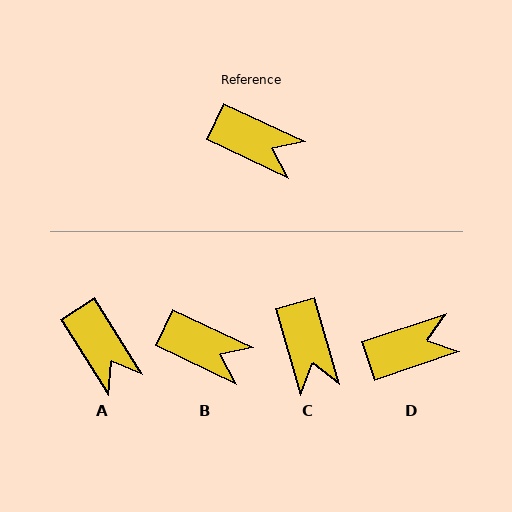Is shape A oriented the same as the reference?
No, it is off by about 33 degrees.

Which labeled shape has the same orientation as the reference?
B.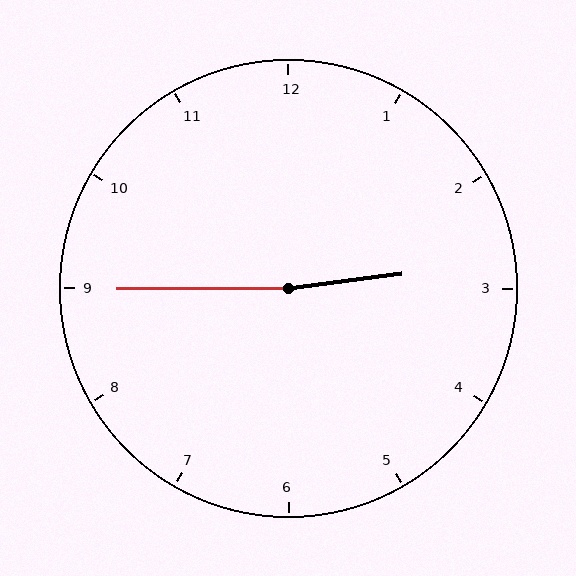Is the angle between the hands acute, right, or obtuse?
It is obtuse.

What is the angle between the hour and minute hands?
Approximately 172 degrees.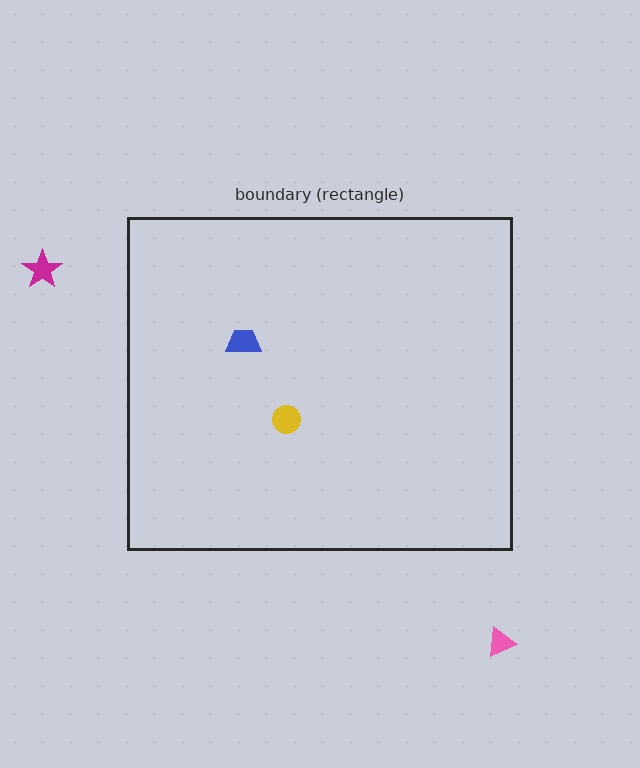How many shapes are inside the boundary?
2 inside, 2 outside.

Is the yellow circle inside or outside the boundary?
Inside.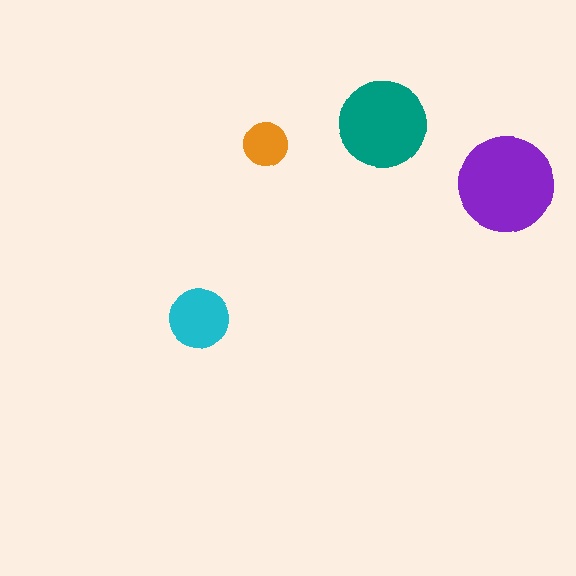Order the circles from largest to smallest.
the purple one, the teal one, the cyan one, the orange one.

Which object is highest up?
The teal circle is topmost.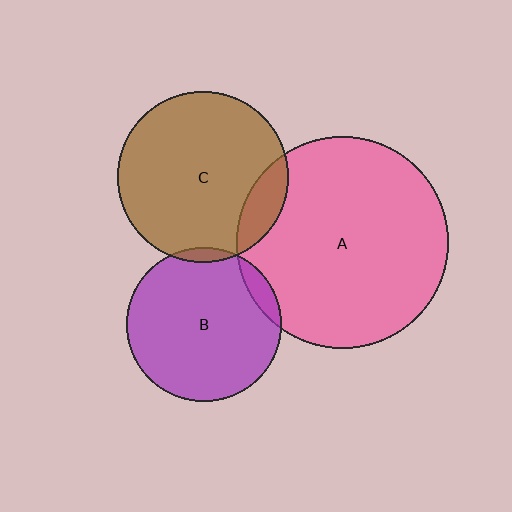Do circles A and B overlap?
Yes.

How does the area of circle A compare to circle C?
Approximately 1.5 times.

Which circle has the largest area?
Circle A (pink).